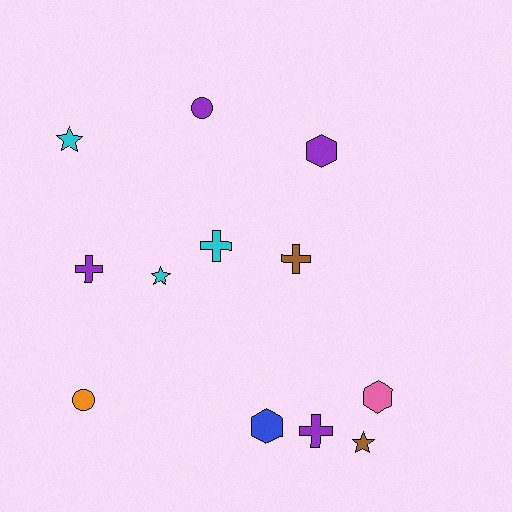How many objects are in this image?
There are 12 objects.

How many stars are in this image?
There are 3 stars.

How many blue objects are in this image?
There is 1 blue object.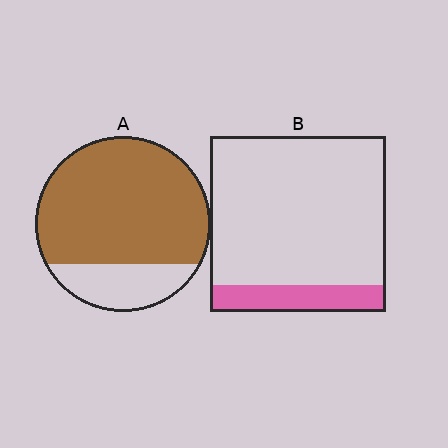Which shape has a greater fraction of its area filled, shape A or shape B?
Shape A.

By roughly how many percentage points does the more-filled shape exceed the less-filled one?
By roughly 65 percentage points (A over B).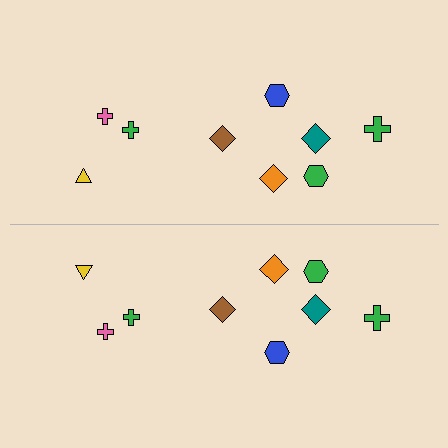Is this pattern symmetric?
Yes, this pattern has bilateral (reflection) symmetry.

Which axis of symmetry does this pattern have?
The pattern has a horizontal axis of symmetry running through the center of the image.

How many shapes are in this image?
There are 18 shapes in this image.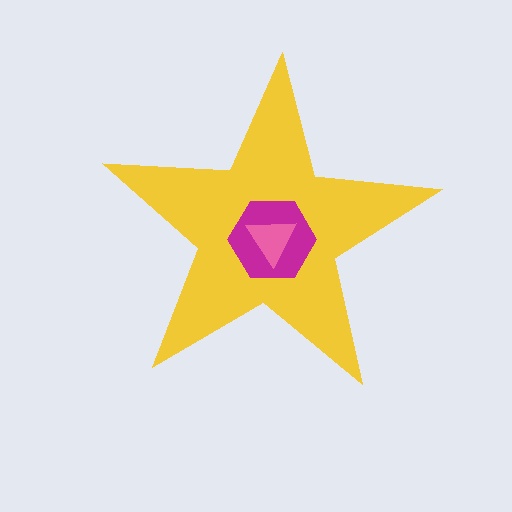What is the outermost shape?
The yellow star.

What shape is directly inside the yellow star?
The magenta hexagon.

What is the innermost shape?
The pink triangle.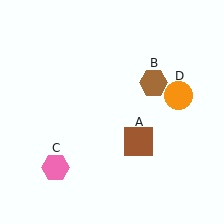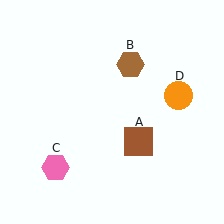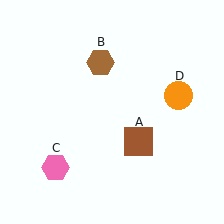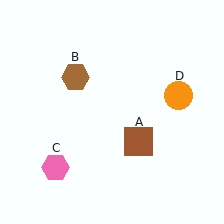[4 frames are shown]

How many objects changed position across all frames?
1 object changed position: brown hexagon (object B).